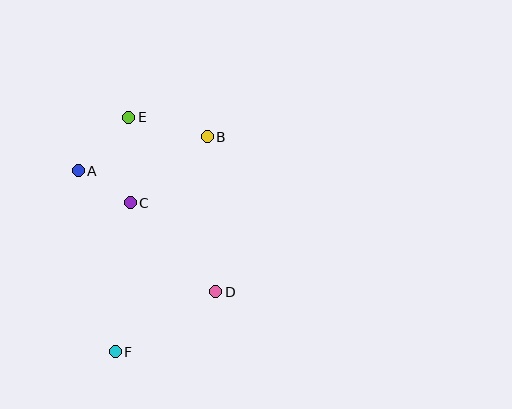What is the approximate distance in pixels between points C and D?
The distance between C and D is approximately 123 pixels.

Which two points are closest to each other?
Points A and C are closest to each other.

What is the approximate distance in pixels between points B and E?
The distance between B and E is approximately 81 pixels.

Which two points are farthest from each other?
Points E and F are farthest from each other.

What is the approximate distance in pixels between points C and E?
The distance between C and E is approximately 85 pixels.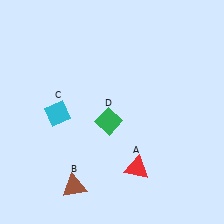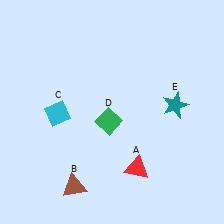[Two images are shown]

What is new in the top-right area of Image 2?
A teal star (E) was added in the top-right area of Image 2.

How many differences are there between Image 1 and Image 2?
There is 1 difference between the two images.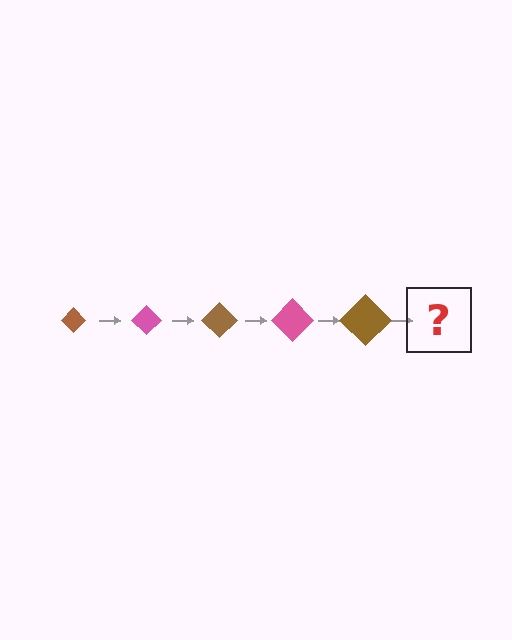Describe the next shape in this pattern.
It should be a pink diamond, larger than the previous one.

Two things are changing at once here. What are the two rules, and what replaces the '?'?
The two rules are that the diamond grows larger each step and the color cycles through brown and pink. The '?' should be a pink diamond, larger than the previous one.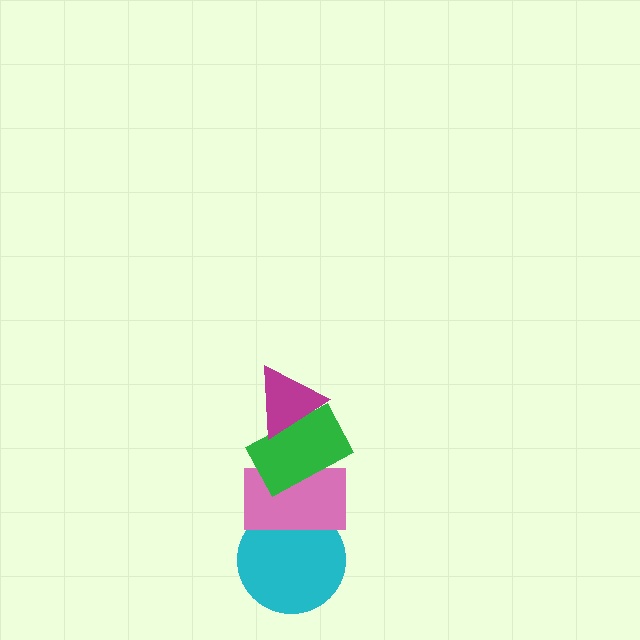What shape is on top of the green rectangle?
The magenta triangle is on top of the green rectangle.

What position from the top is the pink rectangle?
The pink rectangle is 3rd from the top.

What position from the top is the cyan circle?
The cyan circle is 4th from the top.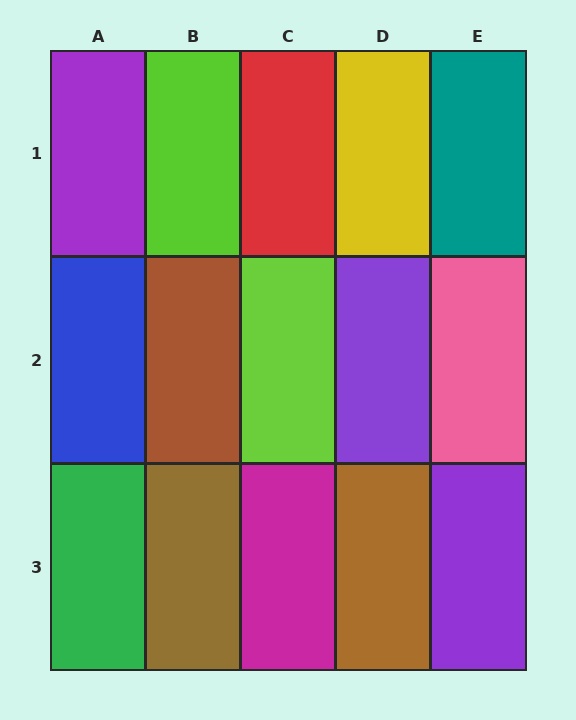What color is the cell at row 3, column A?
Green.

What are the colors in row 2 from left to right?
Blue, brown, lime, purple, pink.